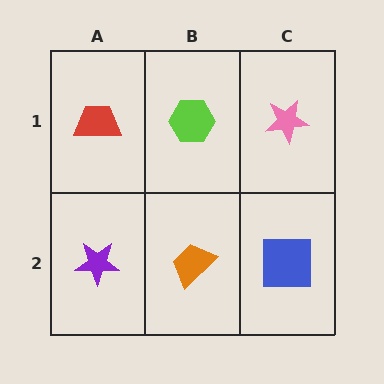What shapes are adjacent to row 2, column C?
A pink star (row 1, column C), an orange trapezoid (row 2, column B).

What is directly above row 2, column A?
A red trapezoid.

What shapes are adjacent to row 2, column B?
A lime hexagon (row 1, column B), a purple star (row 2, column A), a blue square (row 2, column C).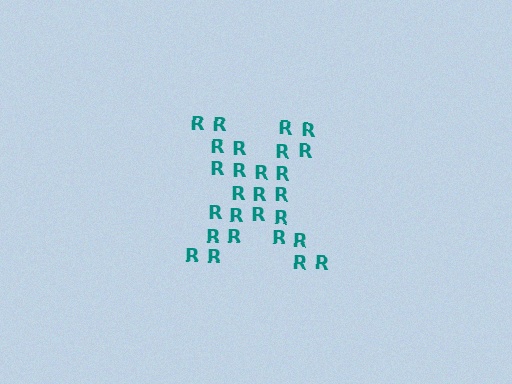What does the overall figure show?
The overall figure shows the letter X.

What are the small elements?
The small elements are letter R's.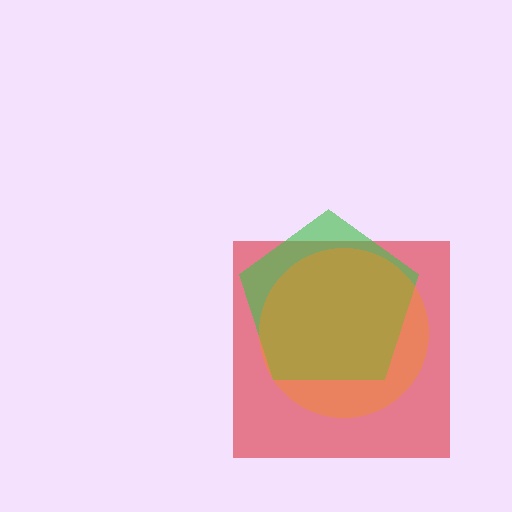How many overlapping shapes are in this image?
There are 3 overlapping shapes in the image.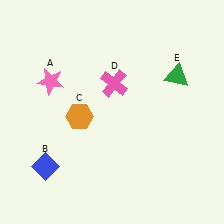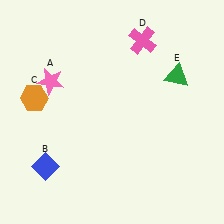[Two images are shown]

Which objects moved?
The objects that moved are: the orange hexagon (C), the pink cross (D).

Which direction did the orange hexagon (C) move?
The orange hexagon (C) moved left.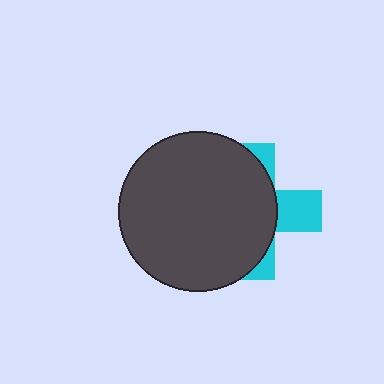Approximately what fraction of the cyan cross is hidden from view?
Roughly 68% of the cyan cross is hidden behind the dark gray circle.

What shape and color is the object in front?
The object in front is a dark gray circle.